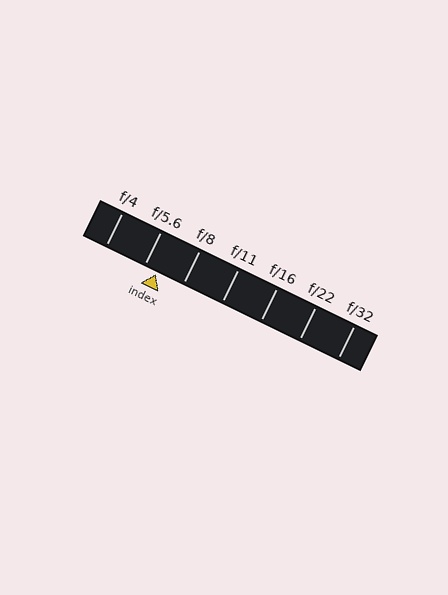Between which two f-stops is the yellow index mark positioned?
The index mark is between f/5.6 and f/8.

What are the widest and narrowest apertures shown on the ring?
The widest aperture shown is f/4 and the narrowest is f/32.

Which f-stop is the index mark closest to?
The index mark is closest to f/5.6.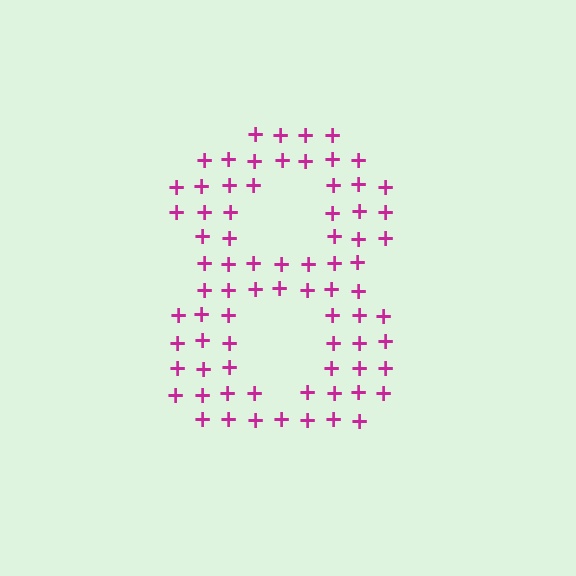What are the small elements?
The small elements are plus signs.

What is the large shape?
The large shape is the digit 8.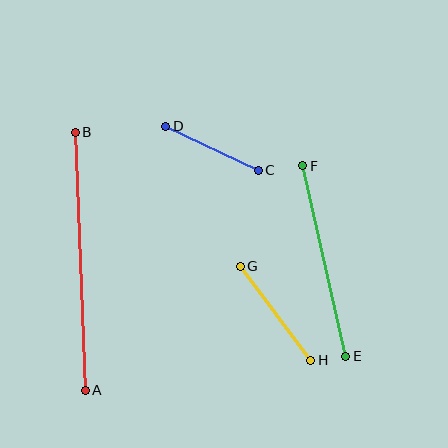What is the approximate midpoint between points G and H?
The midpoint is at approximately (275, 313) pixels.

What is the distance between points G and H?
The distance is approximately 117 pixels.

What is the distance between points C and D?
The distance is approximately 102 pixels.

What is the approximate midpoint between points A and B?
The midpoint is at approximately (80, 261) pixels.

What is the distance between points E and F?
The distance is approximately 195 pixels.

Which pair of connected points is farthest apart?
Points A and B are farthest apart.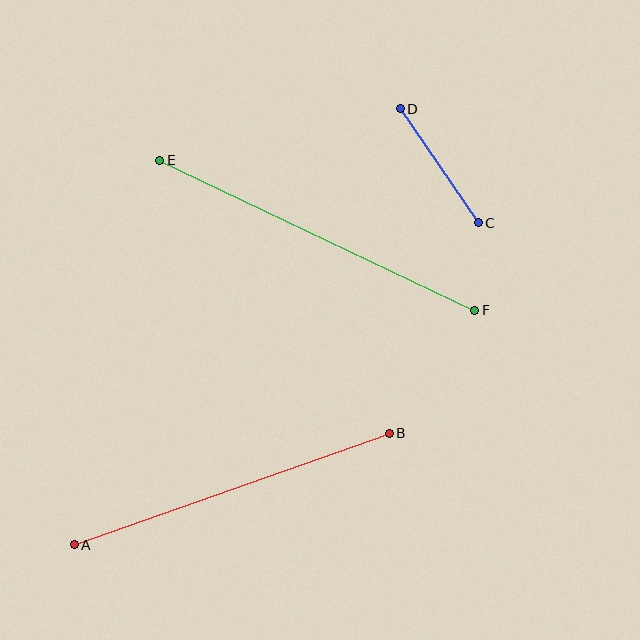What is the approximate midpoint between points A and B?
The midpoint is at approximately (232, 489) pixels.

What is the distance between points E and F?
The distance is approximately 349 pixels.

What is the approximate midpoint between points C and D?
The midpoint is at approximately (439, 166) pixels.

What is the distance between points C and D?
The distance is approximately 138 pixels.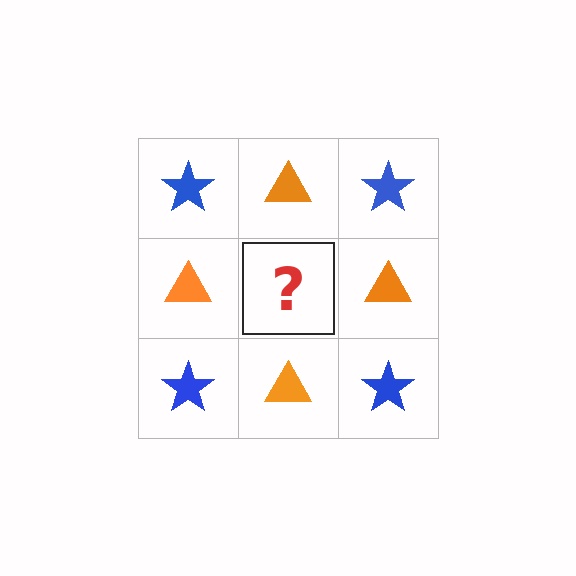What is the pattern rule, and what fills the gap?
The rule is that it alternates blue star and orange triangle in a checkerboard pattern. The gap should be filled with a blue star.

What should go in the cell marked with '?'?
The missing cell should contain a blue star.